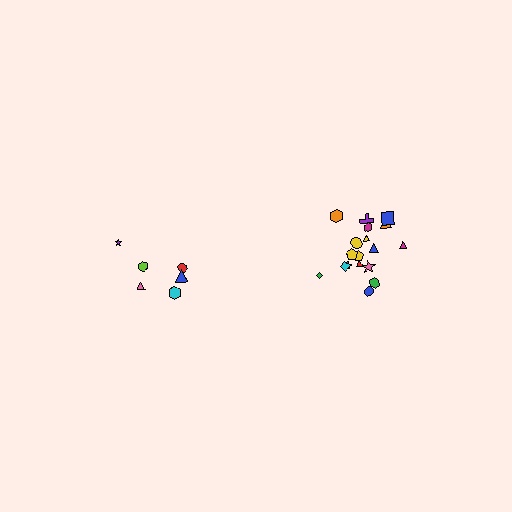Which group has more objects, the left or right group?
The right group.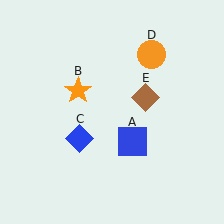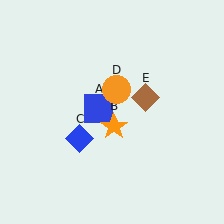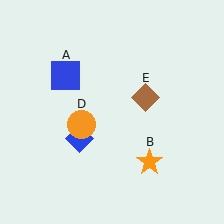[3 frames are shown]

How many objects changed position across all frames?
3 objects changed position: blue square (object A), orange star (object B), orange circle (object D).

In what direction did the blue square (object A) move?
The blue square (object A) moved up and to the left.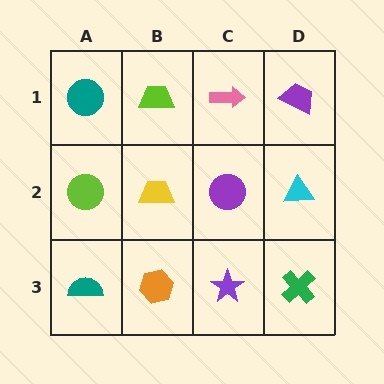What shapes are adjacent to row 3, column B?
A yellow trapezoid (row 2, column B), a teal semicircle (row 3, column A), a purple star (row 3, column C).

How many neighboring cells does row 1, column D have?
2.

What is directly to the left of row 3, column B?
A teal semicircle.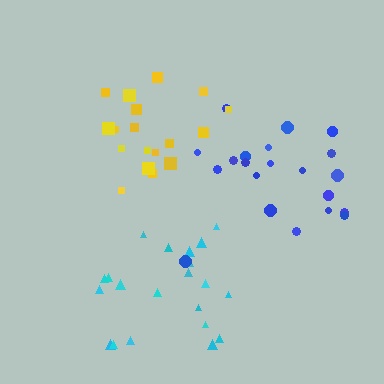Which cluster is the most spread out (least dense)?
Blue.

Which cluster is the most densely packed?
Yellow.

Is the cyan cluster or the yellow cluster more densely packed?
Yellow.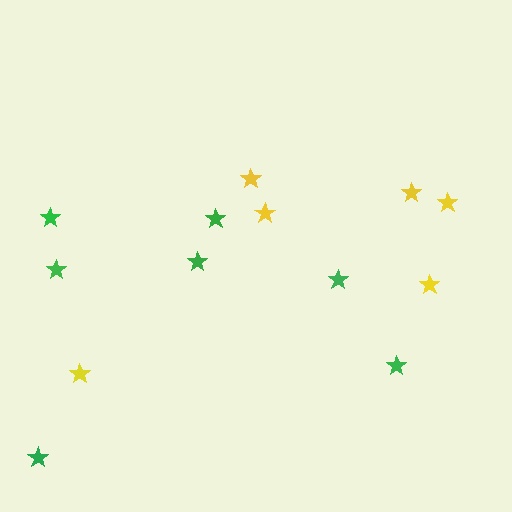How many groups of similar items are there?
There are 2 groups: one group of green stars (7) and one group of yellow stars (6).